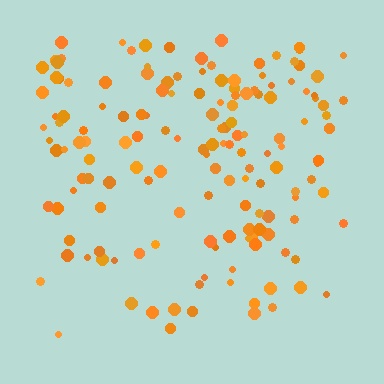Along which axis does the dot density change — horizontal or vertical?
Vertical.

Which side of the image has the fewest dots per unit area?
The bottom.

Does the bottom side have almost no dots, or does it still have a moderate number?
Still a moderate number, just noticeably fewer than the top.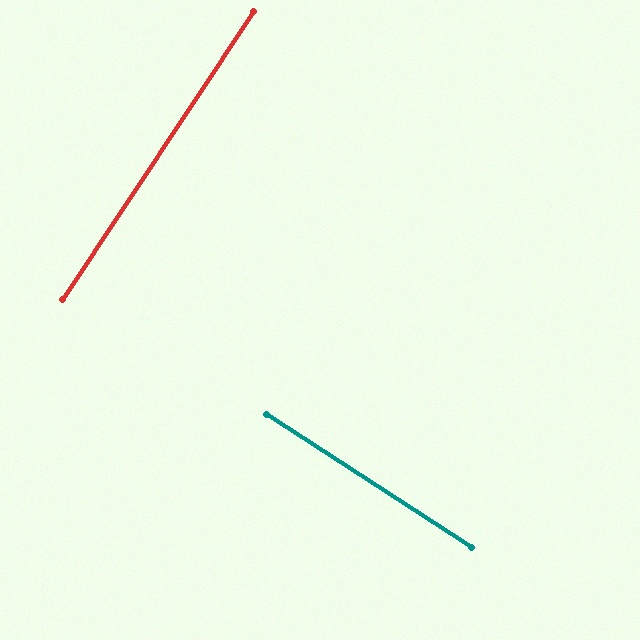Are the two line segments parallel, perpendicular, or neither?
Perpendicular — they meet at approximately 89°.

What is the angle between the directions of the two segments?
Approximately 89 degrees.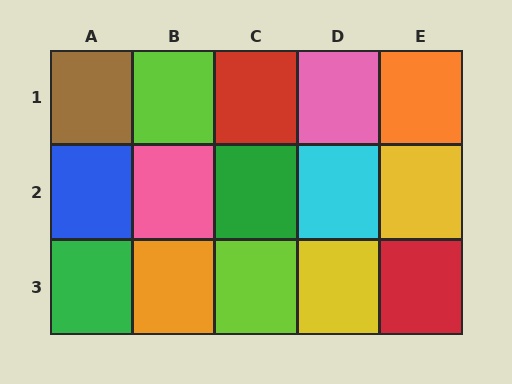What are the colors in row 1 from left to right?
Brown, lime, red, pink, orange.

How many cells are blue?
1 cell is blue.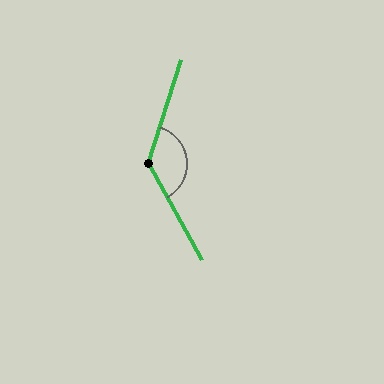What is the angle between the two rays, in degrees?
Approximately 134 degrees.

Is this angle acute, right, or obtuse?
It is obtuse.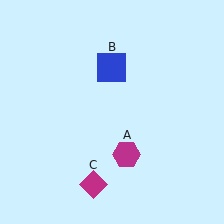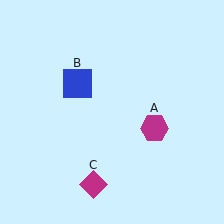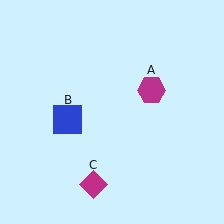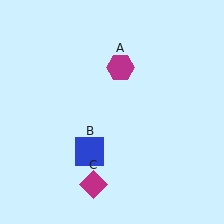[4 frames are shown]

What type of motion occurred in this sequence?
The magenta hexagon (object A), blue square (object B) rotated counterclockwise around the center of the scene.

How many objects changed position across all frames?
2 objects changed position: magenta hexagon (object A), blue square (object B).